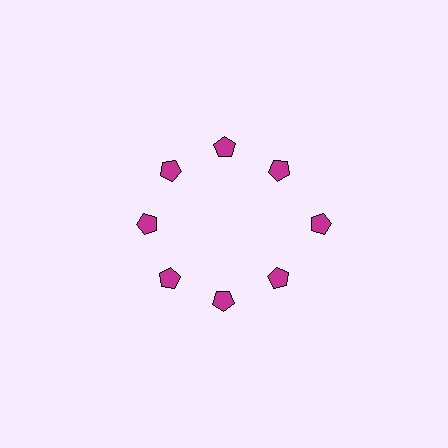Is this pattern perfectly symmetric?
No. The 8 magenta pentagons are arranged in a ring, but one element near the 3 o'clock position is pushed outward from the center, breaking the 8-fold rotational symmetry.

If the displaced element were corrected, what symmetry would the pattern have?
It would have 8-fold rotational symmetry — the pattern would map onto itself every 45 degrees.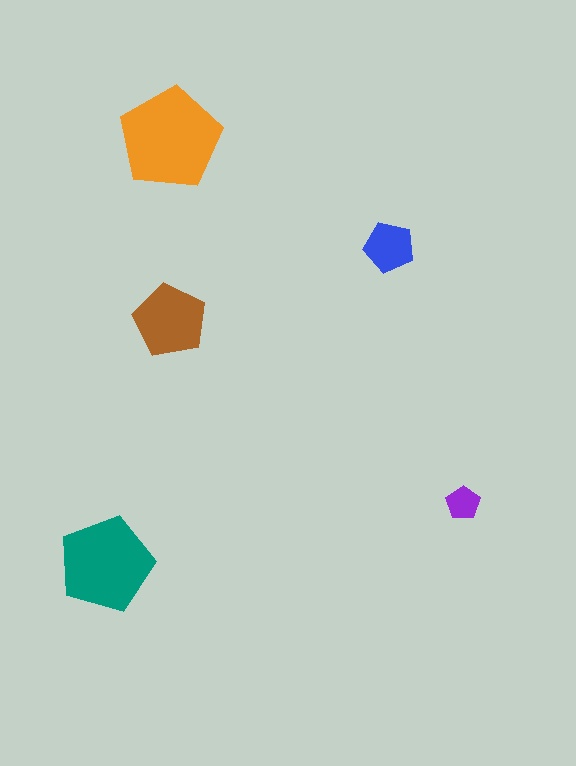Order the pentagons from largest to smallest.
the orange one, the teal one, the brown one, the blue one, the purple one.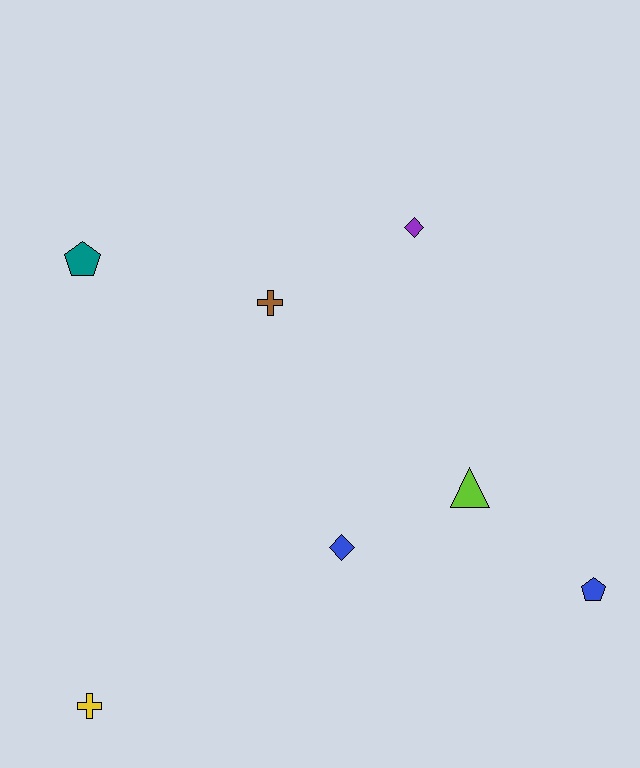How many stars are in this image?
There are no stars.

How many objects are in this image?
There are 7 objects.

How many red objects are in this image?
There are no red objects.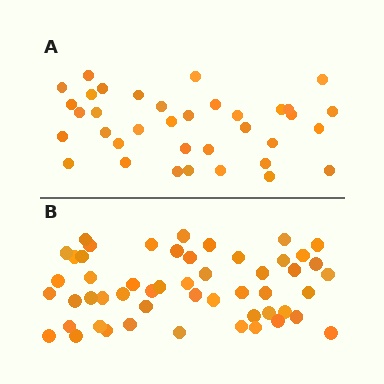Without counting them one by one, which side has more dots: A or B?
Region B (the bottom region) has more dots.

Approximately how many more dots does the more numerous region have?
Region B has approximately 15 more dots than region A.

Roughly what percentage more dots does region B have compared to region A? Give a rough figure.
About 45% more.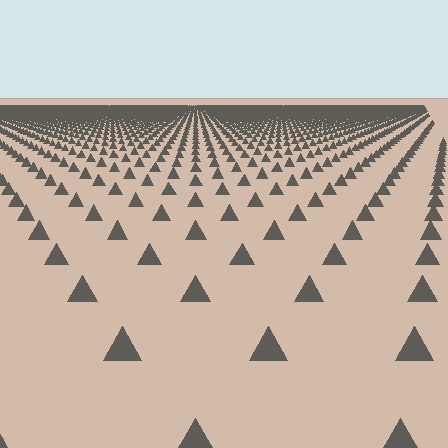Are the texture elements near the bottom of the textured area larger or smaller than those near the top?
Larger. Near the bottom, elements are closer to the viewer and appear at a bigger on-screen size.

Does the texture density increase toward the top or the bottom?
Density increases toward the top.